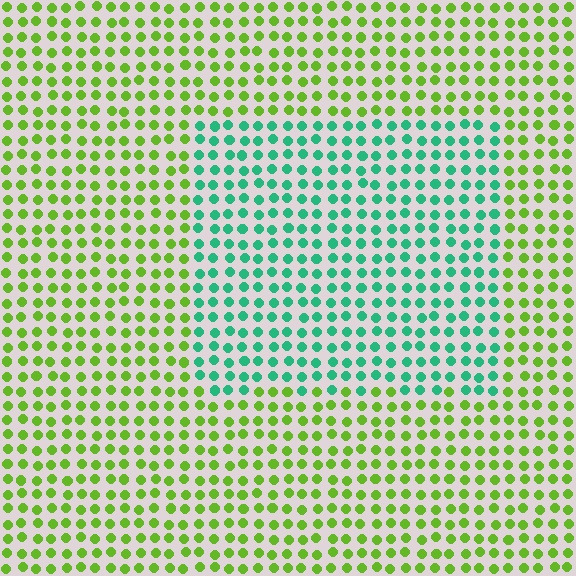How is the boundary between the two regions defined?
The boundary is defined purely by a slight shift in hue (about 61 degrees). Spacing, size, and orientation are identical on both sides.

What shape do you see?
I see a rectangle.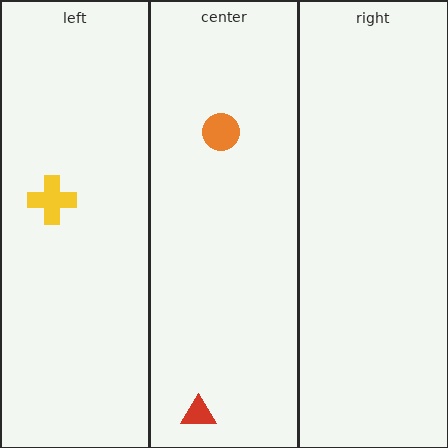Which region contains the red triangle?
The center region.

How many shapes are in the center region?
2.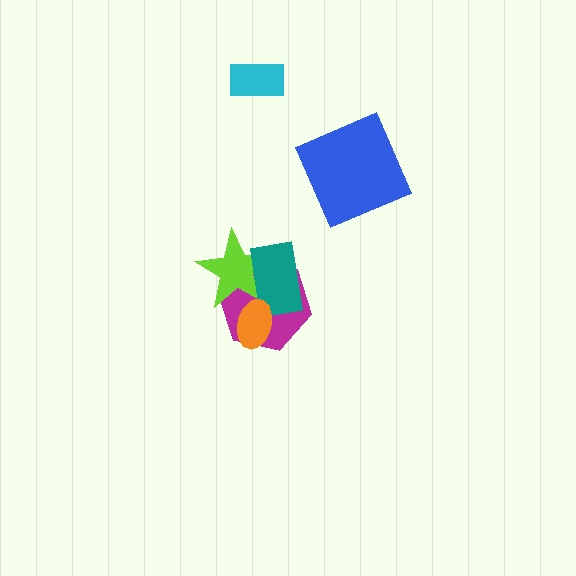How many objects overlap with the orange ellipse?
3 objects overlap with the orange ellipse.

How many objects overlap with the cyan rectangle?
0 objects overlap with the cyan rectangle.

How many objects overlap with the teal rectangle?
3 objects overlap with the teal rectangle.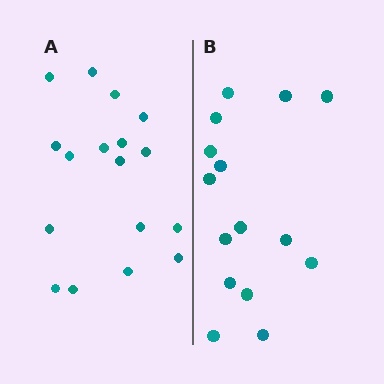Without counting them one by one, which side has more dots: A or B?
Region A (the left region) has more dots.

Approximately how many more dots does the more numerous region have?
Region A has just a few more — roughly 2 or 3 more dots than region B.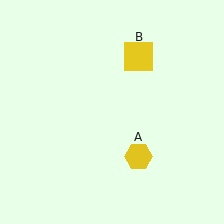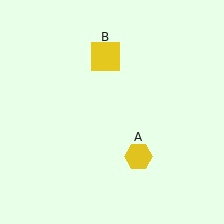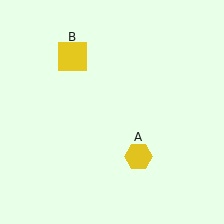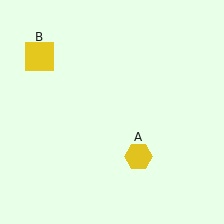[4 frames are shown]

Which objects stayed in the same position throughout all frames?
Yellow hexagon (object A) remained stationary.